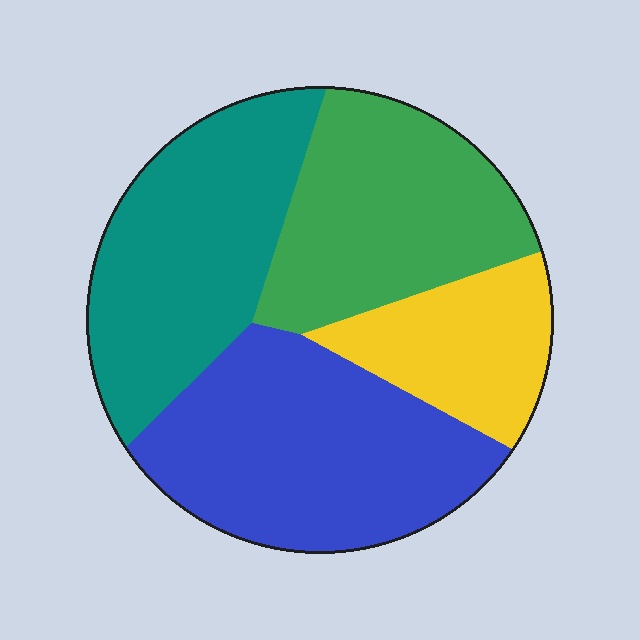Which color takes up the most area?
Blue, at roughly 30%.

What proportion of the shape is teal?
Teal takes up about one quarter (1/4) of the shape.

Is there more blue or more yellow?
Blue.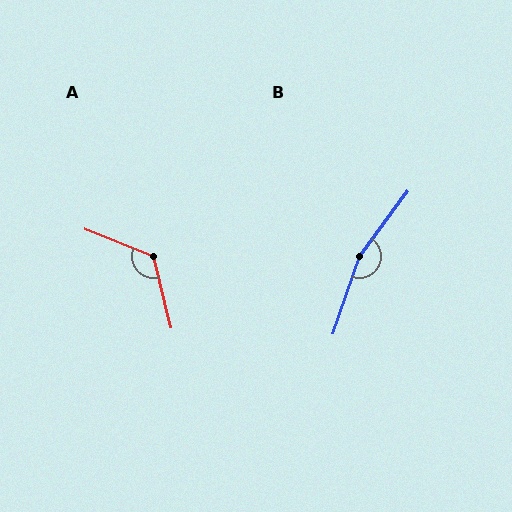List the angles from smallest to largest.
A (126°), B (163°).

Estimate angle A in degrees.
Approximately 126 degrees.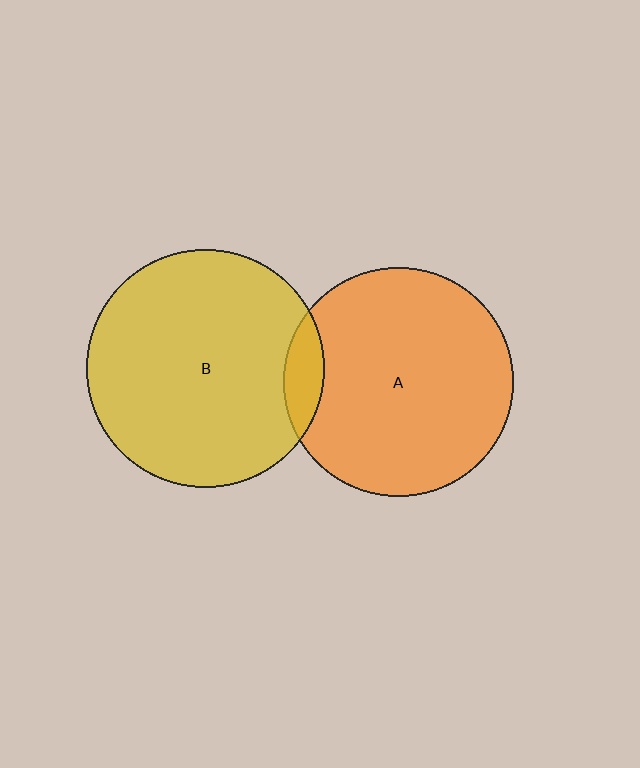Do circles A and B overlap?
Yes.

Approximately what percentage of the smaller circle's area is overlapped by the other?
Approximately 10%.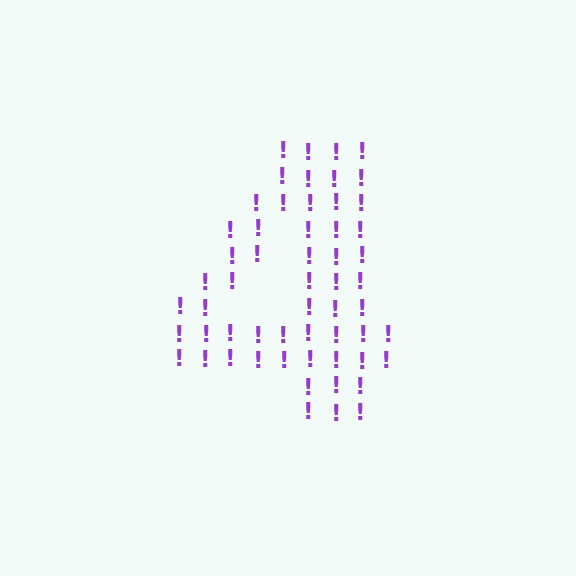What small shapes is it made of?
It is made of small exclamation marks.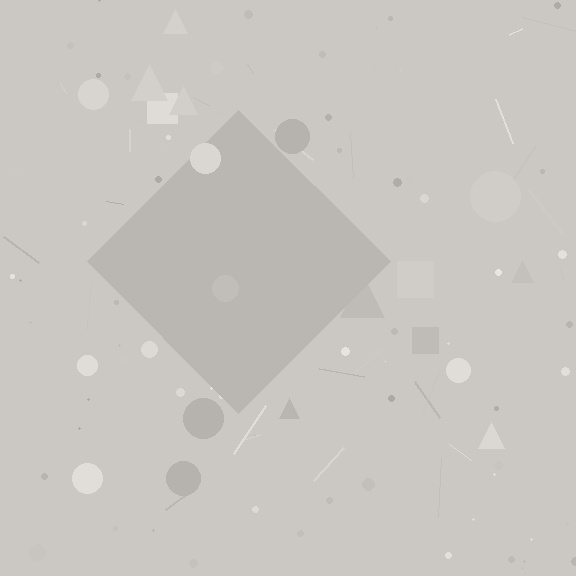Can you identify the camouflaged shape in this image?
The camouflaged shape is a diamond.